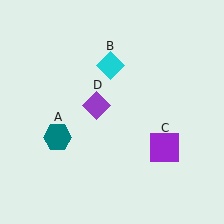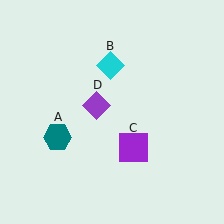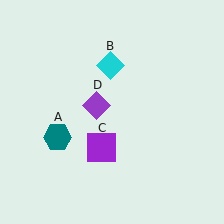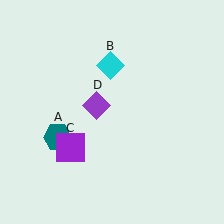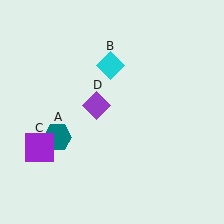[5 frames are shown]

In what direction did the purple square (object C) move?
The purple square (object C) moved left.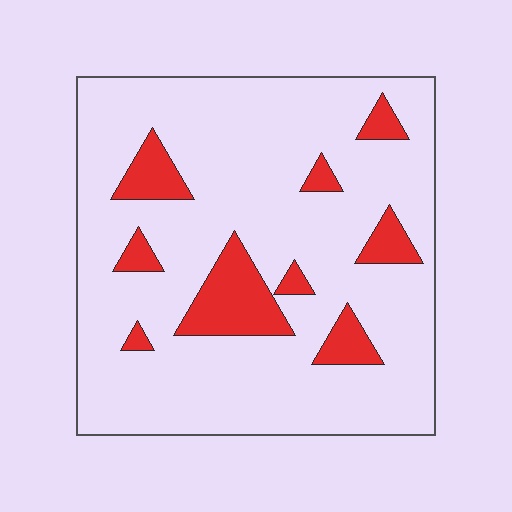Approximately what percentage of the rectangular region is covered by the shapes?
Approximately 15%.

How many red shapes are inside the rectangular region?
9.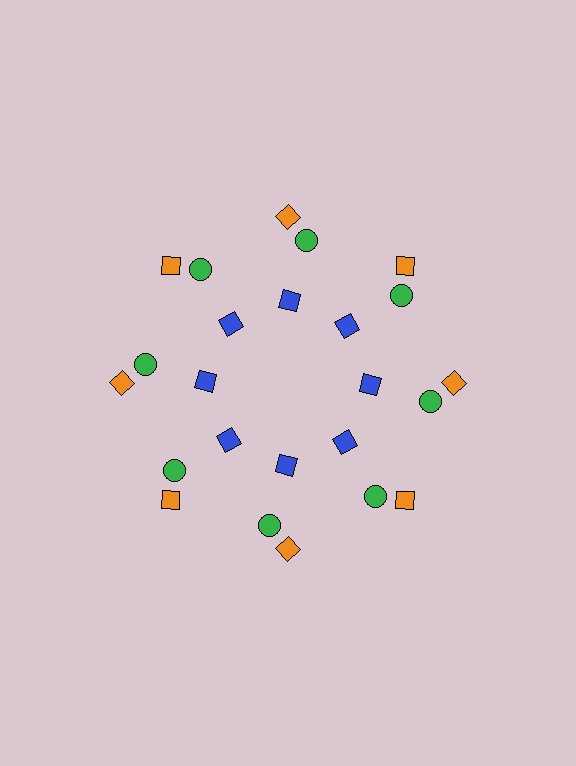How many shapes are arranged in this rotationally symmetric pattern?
There are 24 shapes, arranged in 8 groups of 3.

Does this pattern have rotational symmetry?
Yes, this pattern has 8-fold rotational symmetry. It looks the same after rotating 45 degrees around the center.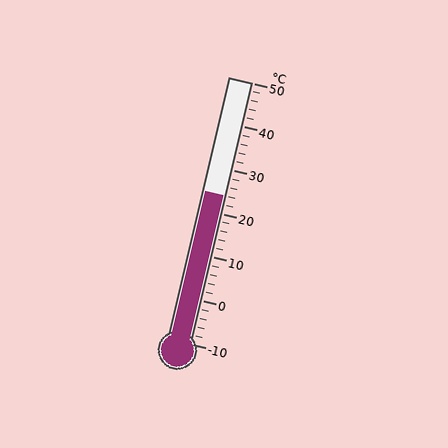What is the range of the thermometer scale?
The thermometer scale ranges from -10°C to 50°C.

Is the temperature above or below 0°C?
The temperature is above 0°C.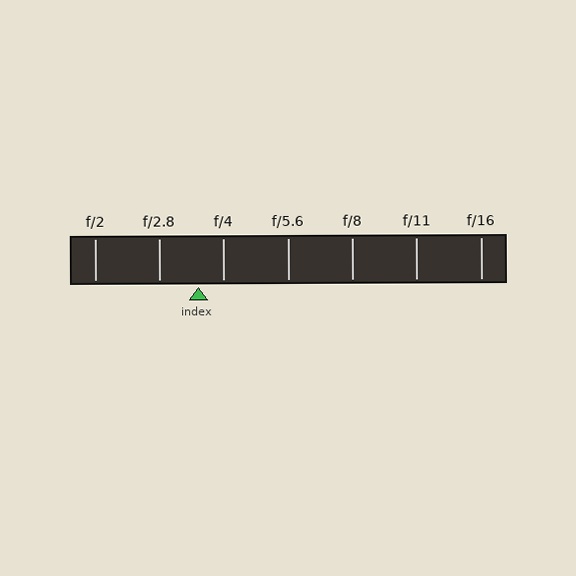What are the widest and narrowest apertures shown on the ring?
The widest aperture shown is f/2 and the narrowest is f/16.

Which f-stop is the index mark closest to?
The index mark is closest to f/4.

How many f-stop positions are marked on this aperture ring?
There are 7 f-stop positions marked.